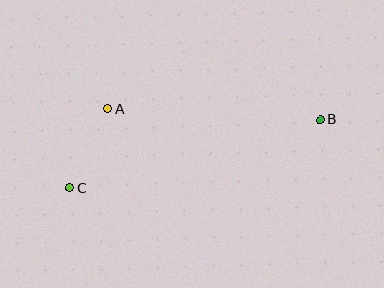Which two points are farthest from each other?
Points B and C are farthest from each other.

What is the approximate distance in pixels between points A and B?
The distance between A and B is approximately 213 pixels.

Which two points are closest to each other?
Points A and C are closest to each other.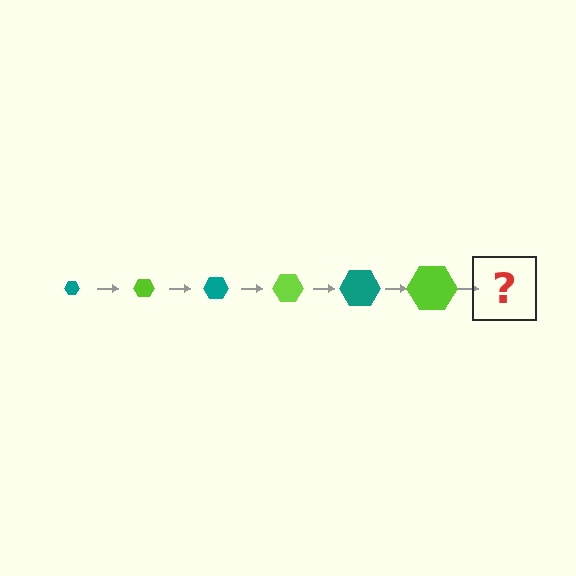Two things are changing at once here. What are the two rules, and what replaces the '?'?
The two rules are that the hexagon grows larger each step and the color cycles through teal and lime. The '?' should be a teal hexagon, larger than the previous one.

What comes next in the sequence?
The next element should be a teal hexagon, larger than the previous one.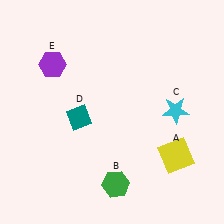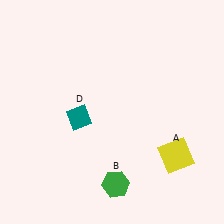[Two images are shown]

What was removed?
The purple hexagon (E), the cyan star (C) were removed in Image 2.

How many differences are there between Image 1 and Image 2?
There are 2 differences between the two images.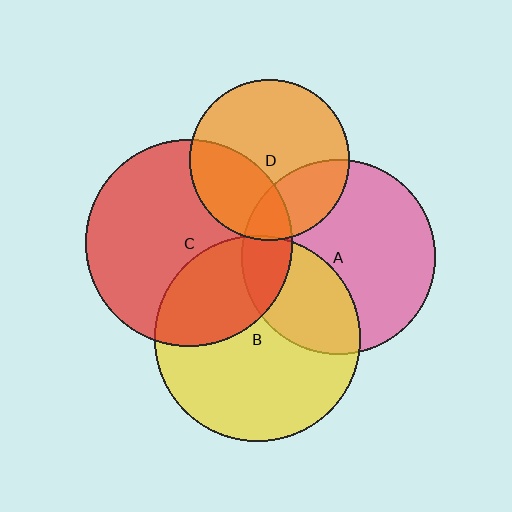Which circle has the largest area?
Circle C (red).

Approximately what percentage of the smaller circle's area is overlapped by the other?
Approximately 25%.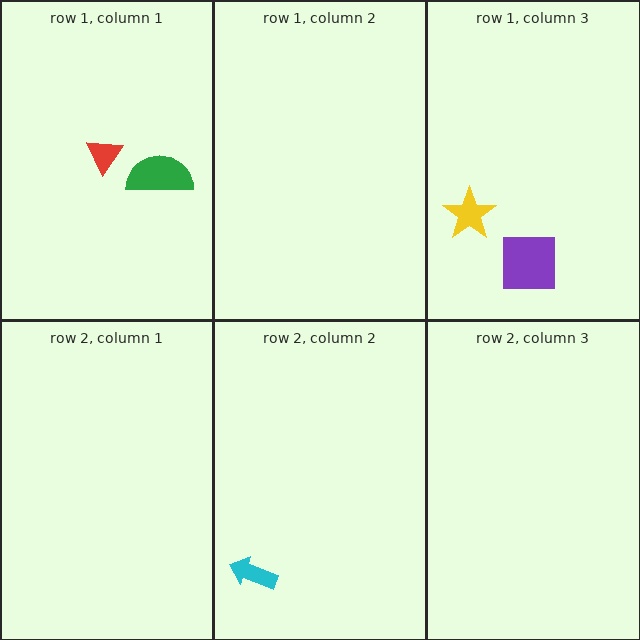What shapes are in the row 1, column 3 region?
The yellow star, the purple square.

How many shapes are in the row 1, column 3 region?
2.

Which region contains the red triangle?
The row 1, column 1 region.